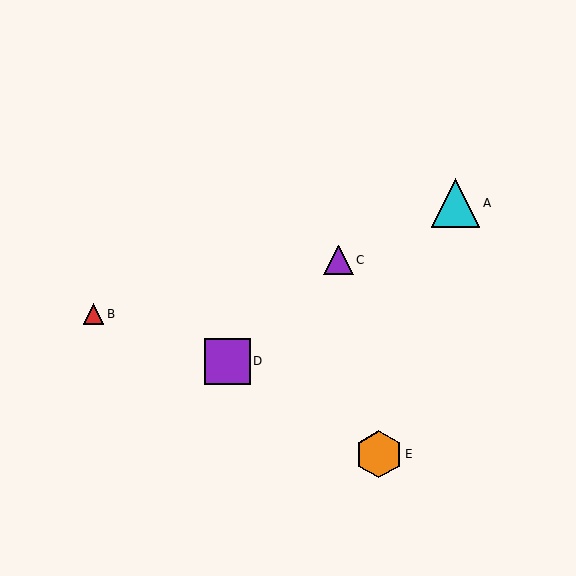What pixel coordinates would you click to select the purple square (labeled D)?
Click at (227, 361) to select the purple square D.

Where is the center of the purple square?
The center of the purple square is at (227, 361).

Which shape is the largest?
The cyan triangle (labeled A) is the largest.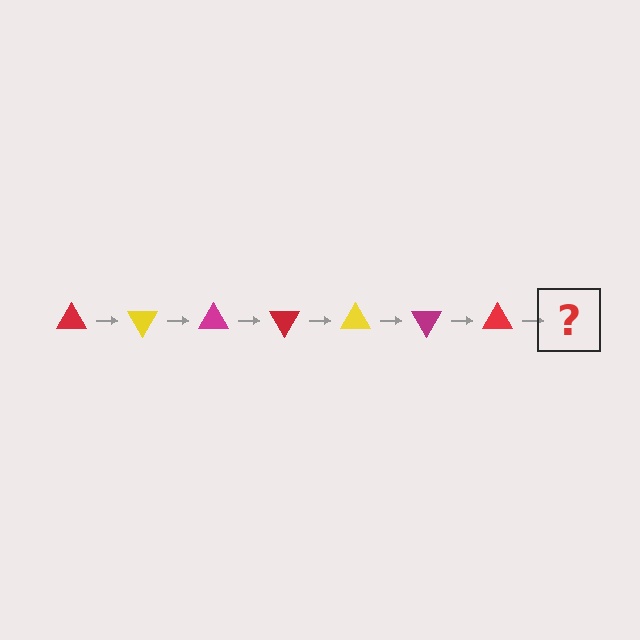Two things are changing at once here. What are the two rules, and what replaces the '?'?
The two rules are that it rotates 60 degrees each step and the color cycles through red, yellow, and magenta. The '?' should be a yellow triangle, rotated 420 degrees from the start.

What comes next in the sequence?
The next element should be a yellow triangle, rotated 420 degrees from the start.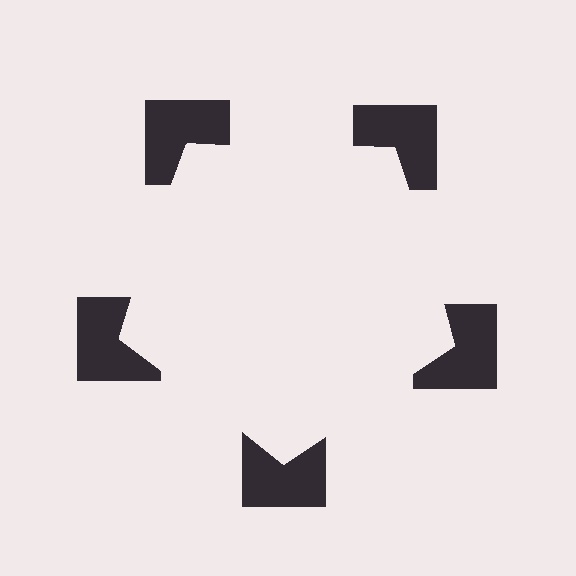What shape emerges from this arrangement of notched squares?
An illusory pentagon — its edges are inferred from the aligned wedge cuts in the notched squares, not physically drawn.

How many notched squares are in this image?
There are 5 — one at each vertex of the illusory pentagon.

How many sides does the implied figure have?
5 sides.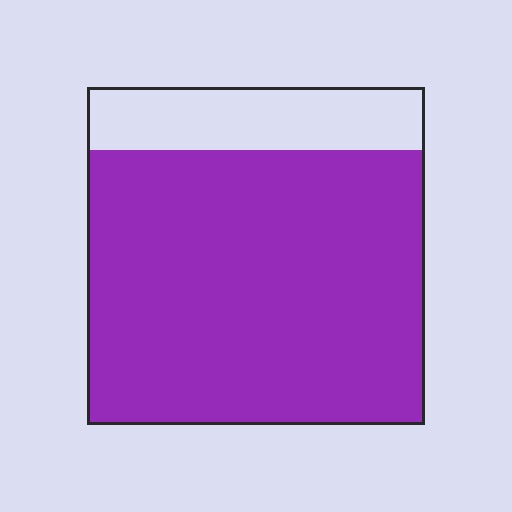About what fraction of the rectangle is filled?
About four fifths (4/5).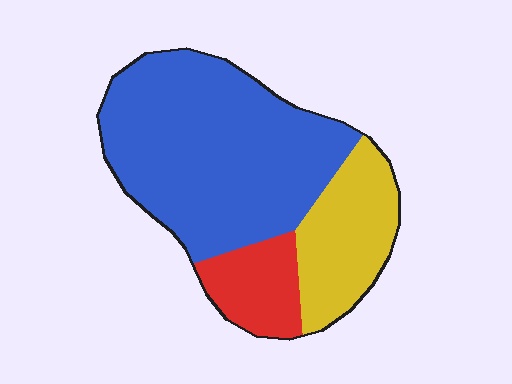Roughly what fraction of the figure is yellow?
Yellow covers roughly 25% of the figure.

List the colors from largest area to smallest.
From largest to smallest: blue, yellow, red.